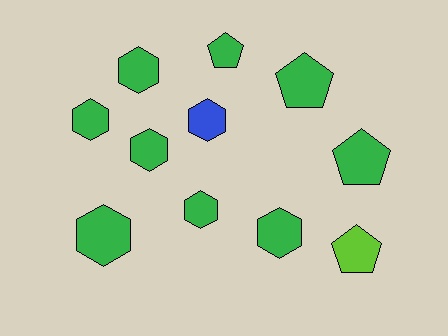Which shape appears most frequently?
Hexagon, with 7 objects.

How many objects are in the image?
There are 11 objects.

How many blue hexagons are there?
There is 1 blue hexagon.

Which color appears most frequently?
Green, with 9 objects.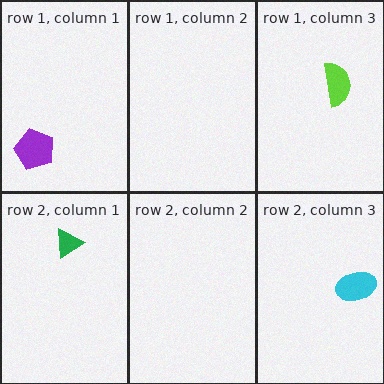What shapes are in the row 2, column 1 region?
The green triangle.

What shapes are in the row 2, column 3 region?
The cyan ellipse.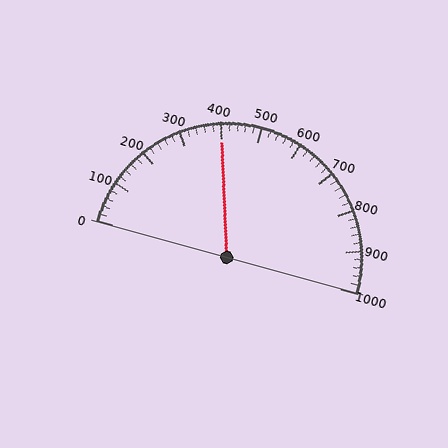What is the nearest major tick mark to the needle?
The nearest major tick mark is 400.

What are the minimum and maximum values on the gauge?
The gauge ranges from 0 to 1000.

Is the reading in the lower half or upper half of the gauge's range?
The reading is in the lower half of the range (0 to 1000).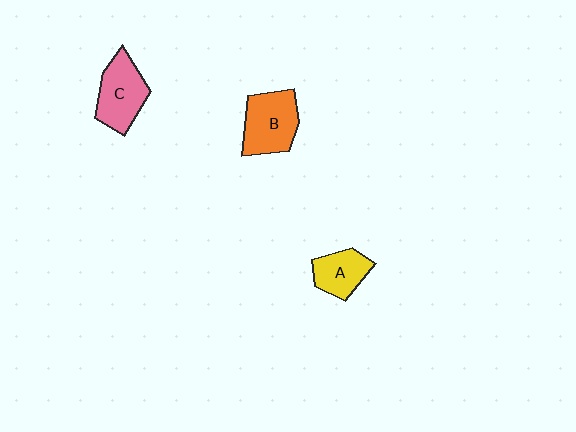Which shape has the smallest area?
Shape A (yellow).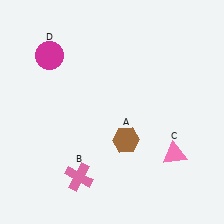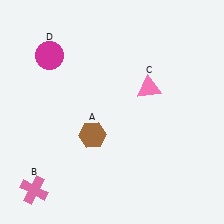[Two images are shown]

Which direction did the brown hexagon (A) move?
The brown hexagon (A) moved left.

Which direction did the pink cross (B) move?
The pink cross (B) moved left.